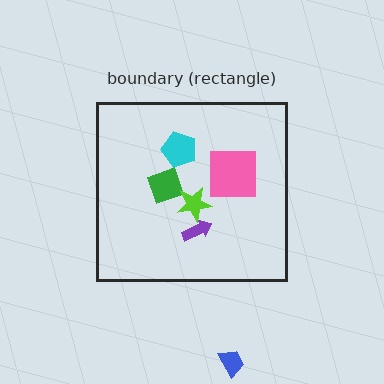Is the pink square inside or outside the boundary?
Inside.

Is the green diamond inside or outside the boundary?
Inside.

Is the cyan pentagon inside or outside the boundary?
Inside.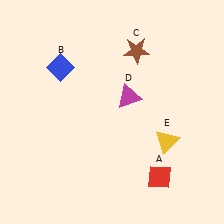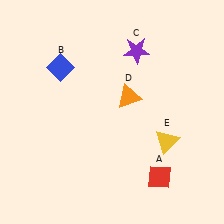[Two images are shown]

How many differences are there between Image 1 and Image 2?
There are 2 differences between the two images.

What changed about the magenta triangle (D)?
In Image 1, D is magenta. In Image 2, it changed to orange.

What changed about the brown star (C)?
In Image 1, C is brown. In Image 2, it changed to purple.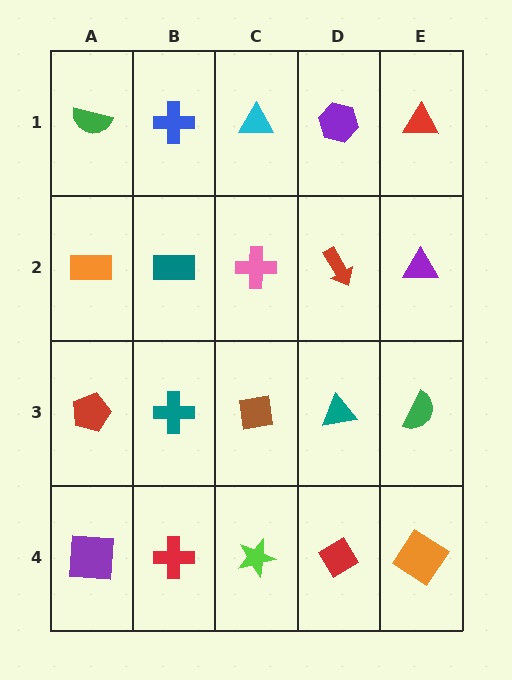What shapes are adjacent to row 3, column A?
An orange rectangle (row 2, column A), a purple square (row 4, column A), a teal cross (row 3, column B).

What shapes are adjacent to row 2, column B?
A blue cross (row 1, column B), a teal cross (row 3, column B), an orange rectangle (row 2, column A), a pink cross (row 2, column C).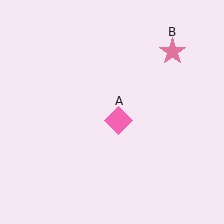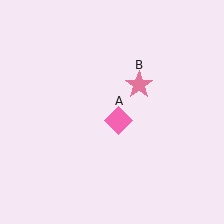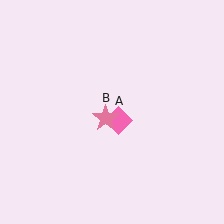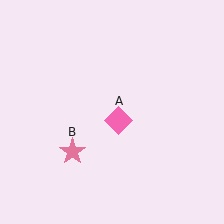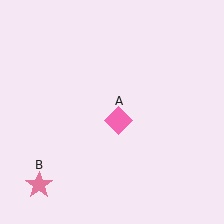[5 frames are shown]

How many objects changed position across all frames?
1 object changed position: pink star (object B).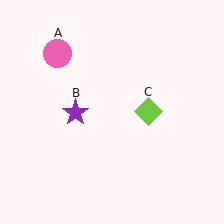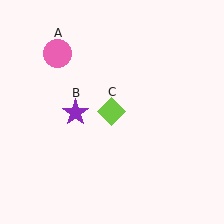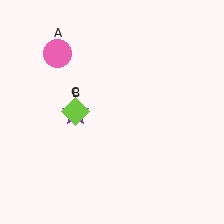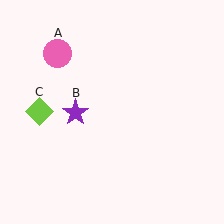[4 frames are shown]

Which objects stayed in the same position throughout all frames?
Pink circle (object A) and purple star (object B) remained stationary.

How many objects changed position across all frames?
1 object changed position: lime diamond (object C).